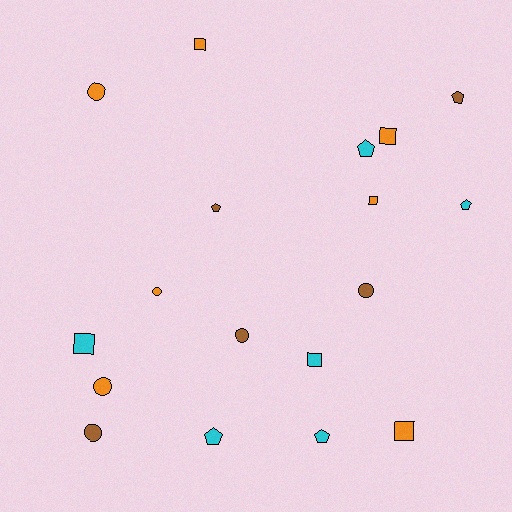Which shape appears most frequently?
Pentagon, with 6 objects.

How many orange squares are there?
There are 4 orange squares.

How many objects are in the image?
There are 18 objects.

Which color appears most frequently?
Orange, with 7 objects.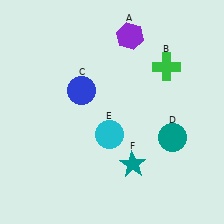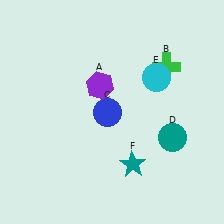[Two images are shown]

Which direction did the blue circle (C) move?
The blue circle (C) moved right.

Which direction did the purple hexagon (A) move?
The purple hexagon (A) moved down.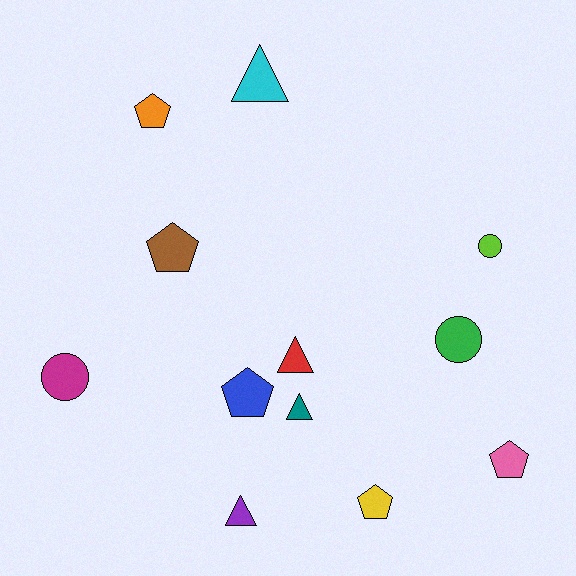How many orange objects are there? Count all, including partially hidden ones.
There is 1 orange object.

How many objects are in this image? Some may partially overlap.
There are 12 objects.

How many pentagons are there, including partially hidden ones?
There are 5 pentagons.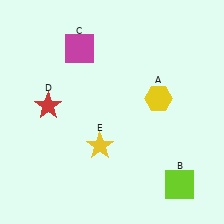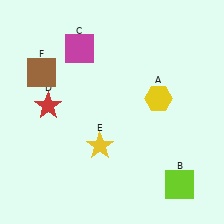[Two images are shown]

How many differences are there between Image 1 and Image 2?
There is 1 difference between the two images.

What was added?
A brown square (F) was added in Image 2.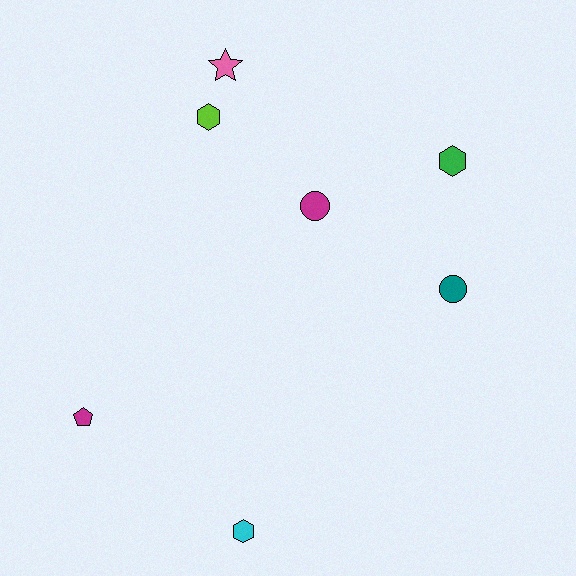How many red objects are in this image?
There are no red objects.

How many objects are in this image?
There are 7 objects.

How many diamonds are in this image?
There are no diamonds.